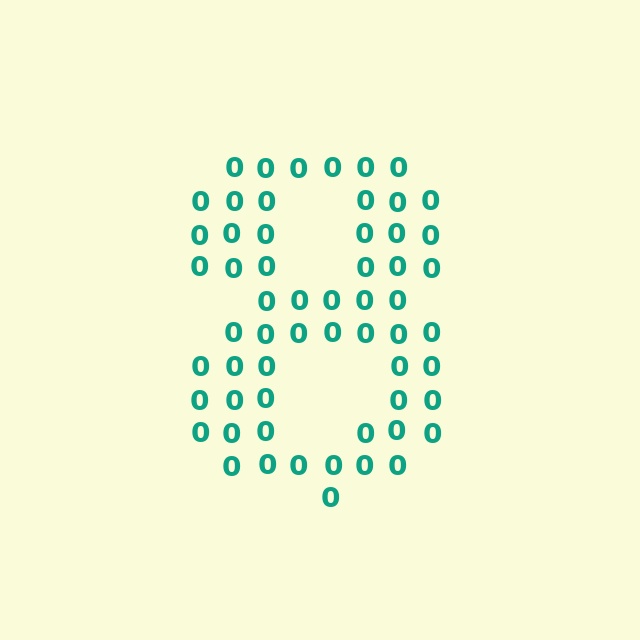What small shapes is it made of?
It is made of small digit 0's.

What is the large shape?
The large shape is the digit 8.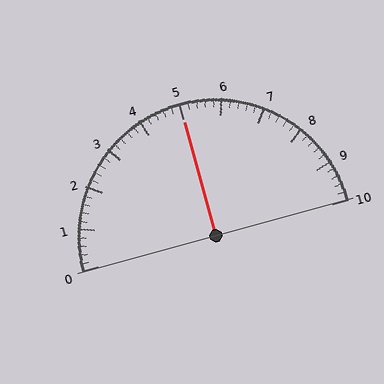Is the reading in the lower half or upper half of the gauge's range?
The reading is in the upper half of the range (0 to 10).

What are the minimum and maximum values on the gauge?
The gauge ranges from 0 to 10.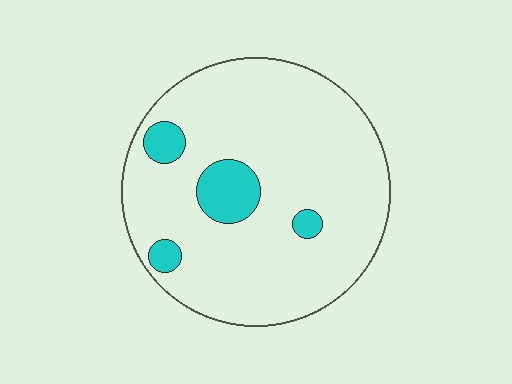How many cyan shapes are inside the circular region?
4.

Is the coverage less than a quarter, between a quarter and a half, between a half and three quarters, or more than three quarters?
Less than a quarter.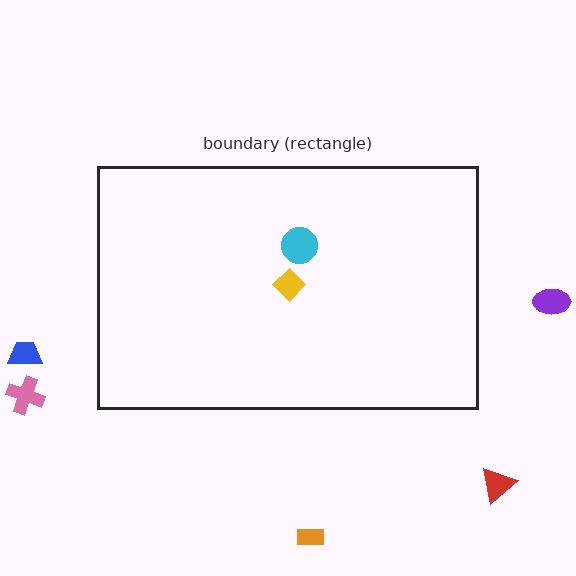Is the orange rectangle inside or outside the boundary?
Outside.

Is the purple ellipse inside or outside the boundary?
Outside.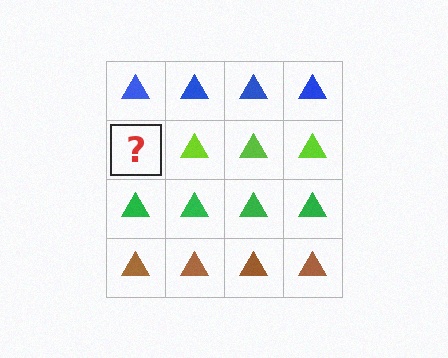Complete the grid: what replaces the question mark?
The question mark should be replaced with a lime triangle.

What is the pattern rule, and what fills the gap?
The rule is that each row has a consistent color. The gap should be filled with a lime triangle.